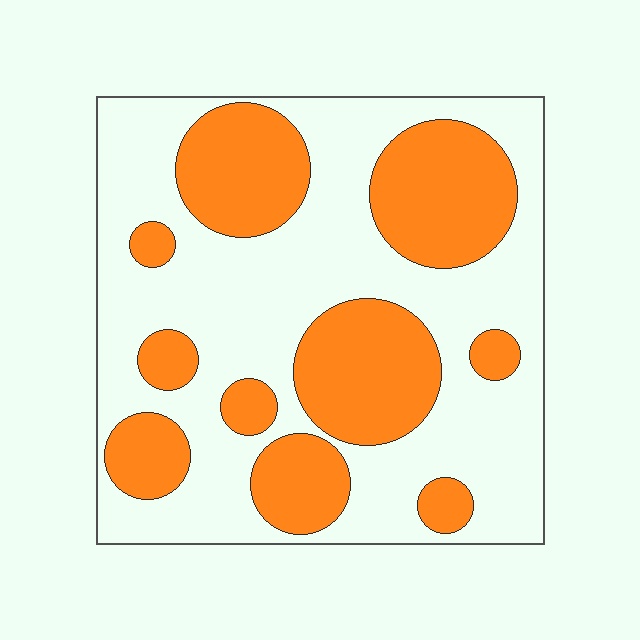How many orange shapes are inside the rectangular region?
10.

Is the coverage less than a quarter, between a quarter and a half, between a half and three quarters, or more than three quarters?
Between a quarter and a half.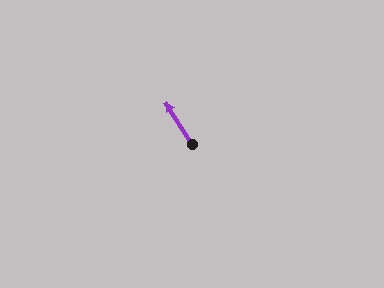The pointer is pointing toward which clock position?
Roughly 11 o'clock.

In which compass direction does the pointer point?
Northwest.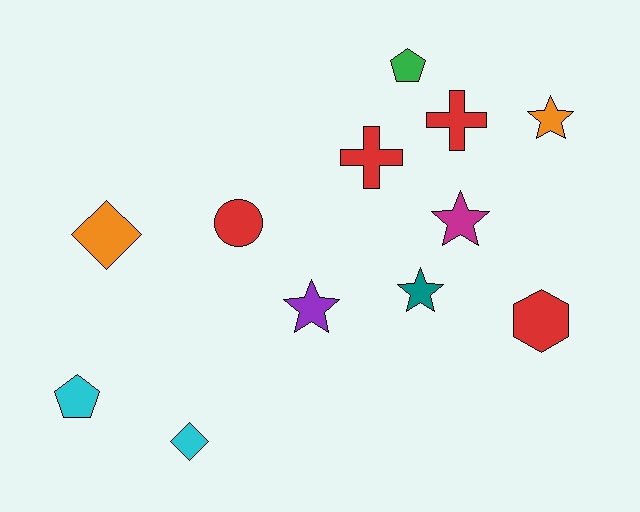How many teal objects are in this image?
There is 1 teal object.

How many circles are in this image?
There is 1 circle.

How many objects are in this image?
There are 12 objects.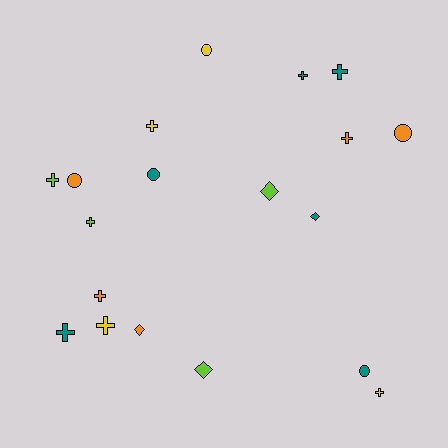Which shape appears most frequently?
Cross, with 10 objects.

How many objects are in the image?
There are 19 objects.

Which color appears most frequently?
Teal, with 6 objects.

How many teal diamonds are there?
There is 1 teal diamond.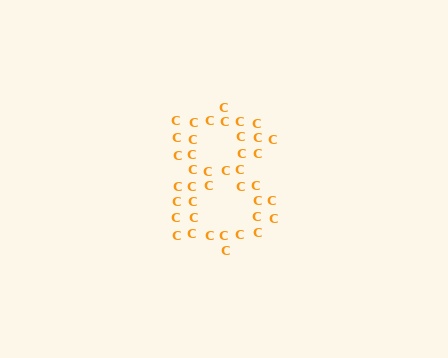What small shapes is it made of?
It is made of small letter C's.